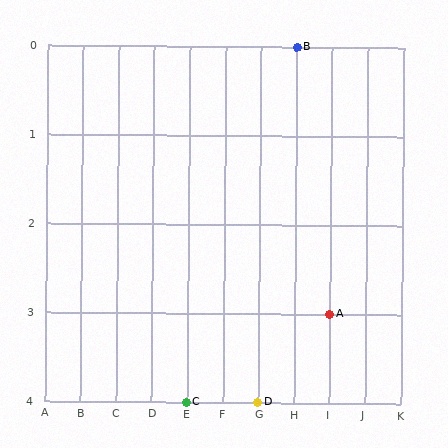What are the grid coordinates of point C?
Point C is at grid coordinates (E, 4).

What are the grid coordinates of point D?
Point D is at grid coordinates (G, 4).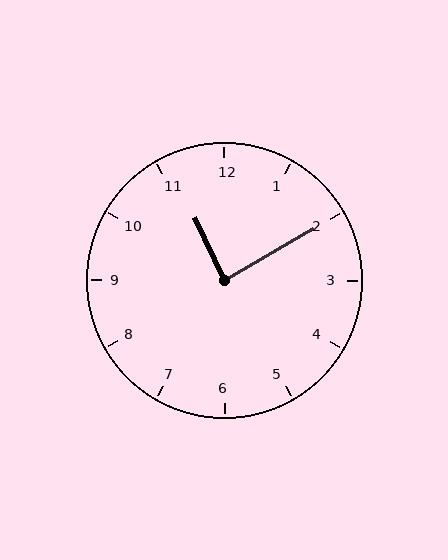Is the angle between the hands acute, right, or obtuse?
It is right.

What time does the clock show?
11:10.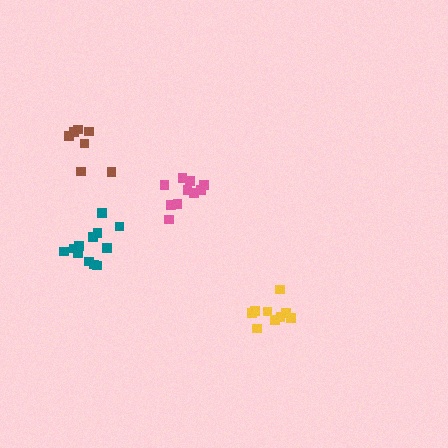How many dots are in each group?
Group 1: 7 dots, Group 2: 9 dots, Group 3: 10 dots, Group 4: 12 dots (38 total).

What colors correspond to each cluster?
The clusters are colored: brown, yellow, pink, teal.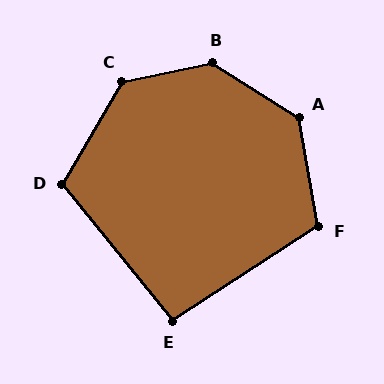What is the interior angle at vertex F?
Approximately 113 degrees (obtuse).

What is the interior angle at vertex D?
Approximately 111 degrees (obtuse).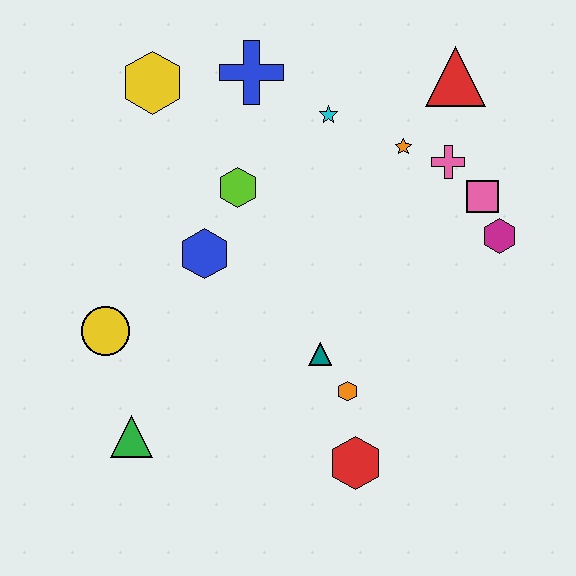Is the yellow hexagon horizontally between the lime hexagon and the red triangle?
No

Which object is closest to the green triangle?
The yellow circle is closest to the green triangle.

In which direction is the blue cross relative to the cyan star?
The blue cross is to the left of the cyan star.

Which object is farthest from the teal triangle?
The yellow hexagon is farthest from the teal triangle.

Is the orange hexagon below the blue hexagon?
Yes